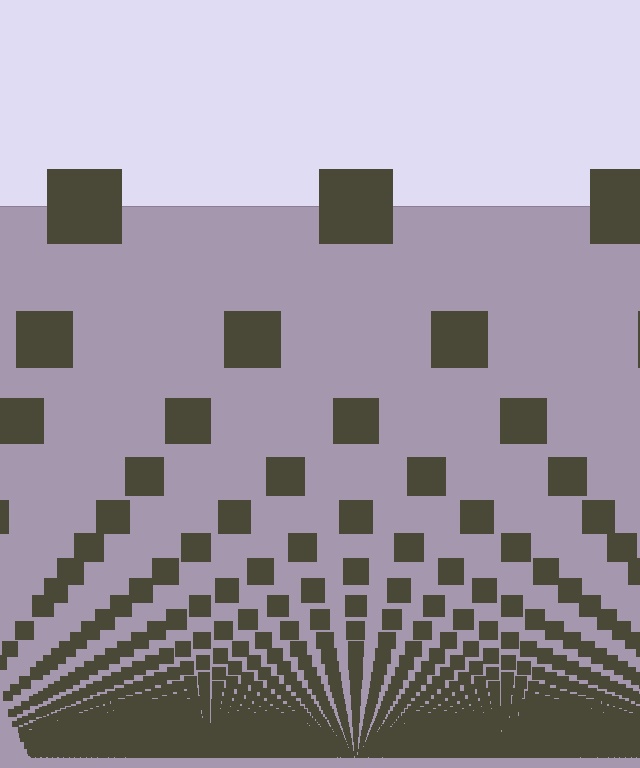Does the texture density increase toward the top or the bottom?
Density increases toward the bottom.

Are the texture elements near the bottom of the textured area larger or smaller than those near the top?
Smaller. The gradient is inverted — elements near the bottom are smaller and denser.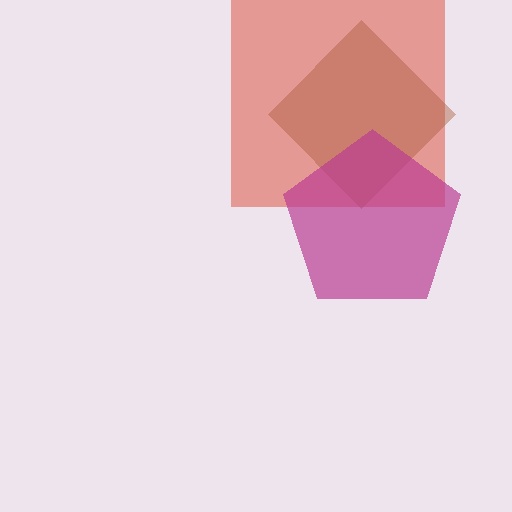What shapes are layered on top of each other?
The layered shapes are: a red square, a brown diamond, a magenta pentagon.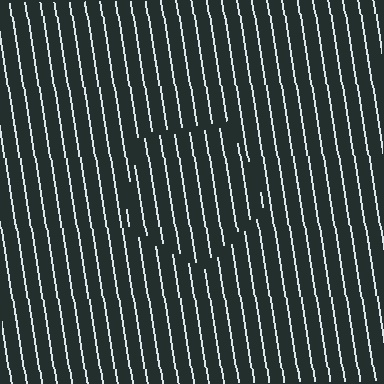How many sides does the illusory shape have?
5 sides — the line-ends trace a pentagon.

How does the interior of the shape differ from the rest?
The interior of the shape contains the same grating, shifted by half a period — the contour is defined by the phase discontinuity where line-ends from the inner and outer gratings abut.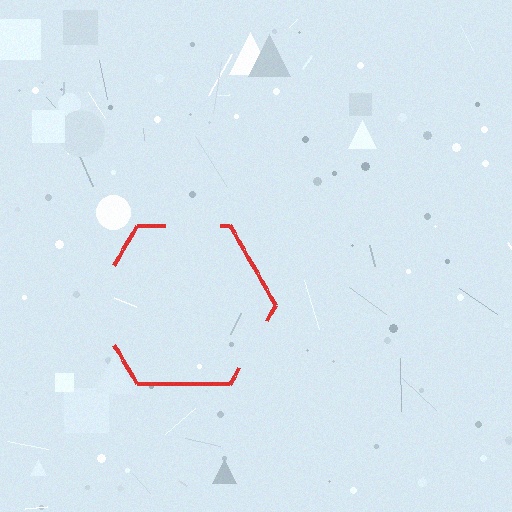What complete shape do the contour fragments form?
The contour fragments form a hexagon.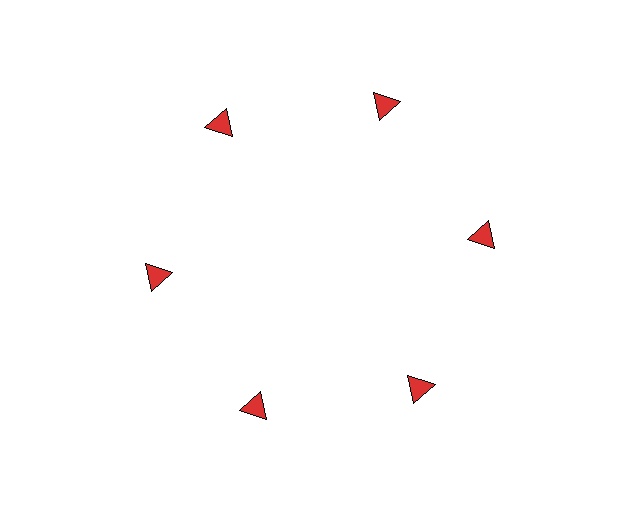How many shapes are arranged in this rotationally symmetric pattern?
There are 6 shapes, arranged in 6 groups of 1.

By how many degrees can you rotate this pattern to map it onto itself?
The pattern maps onto itself every 60 degrees of rotation.